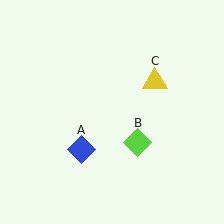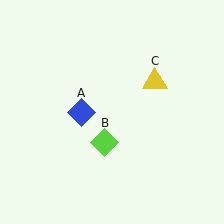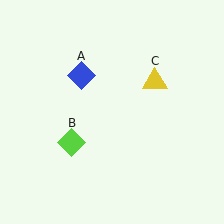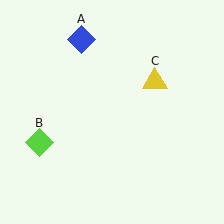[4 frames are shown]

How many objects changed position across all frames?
2 objects changed position: blue diamond (object A), lime diamond (object B).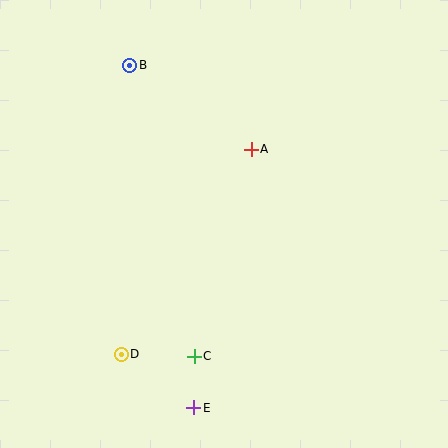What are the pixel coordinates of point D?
Point D is at (121, 354).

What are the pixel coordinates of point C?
Point C is at (194, 356).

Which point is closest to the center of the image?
Point A at (251, 149) is closest to the center.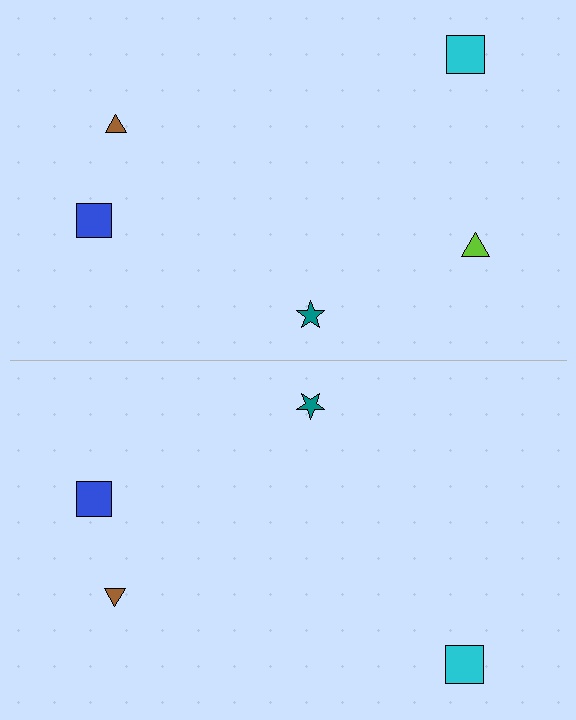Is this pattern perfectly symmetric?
No, the pattern is not perfectly symmetric. A lime triangle is missing from the bottom side.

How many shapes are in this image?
There are 9 shapes in this image.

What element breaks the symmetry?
A lime triangle is missing from the bottom side.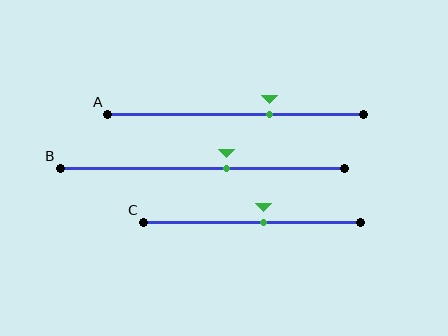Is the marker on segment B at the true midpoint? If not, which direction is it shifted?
No, the marker on segment B is shifted to the right by about 9% of the segment length.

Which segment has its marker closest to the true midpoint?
Segment C has its marker closest to the true midpoint.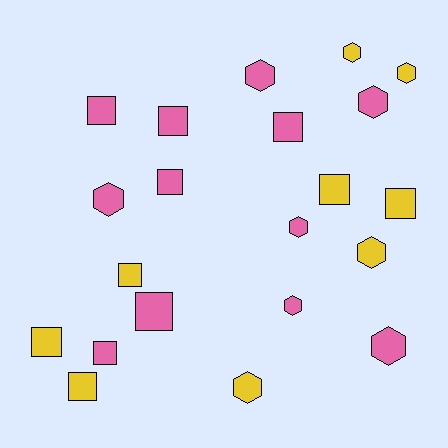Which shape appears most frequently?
Square, with 11 objects.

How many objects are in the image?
There are 21 objects.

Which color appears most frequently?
Pink, with 12 objects.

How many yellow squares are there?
There are 5 yellow squares.